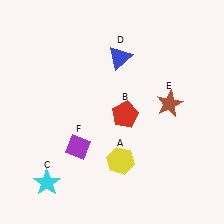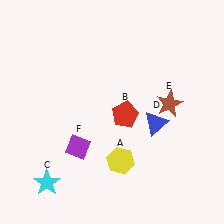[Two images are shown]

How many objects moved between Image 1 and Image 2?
1 object moved between the two images.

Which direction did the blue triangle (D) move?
The blue triangle (D) moved down.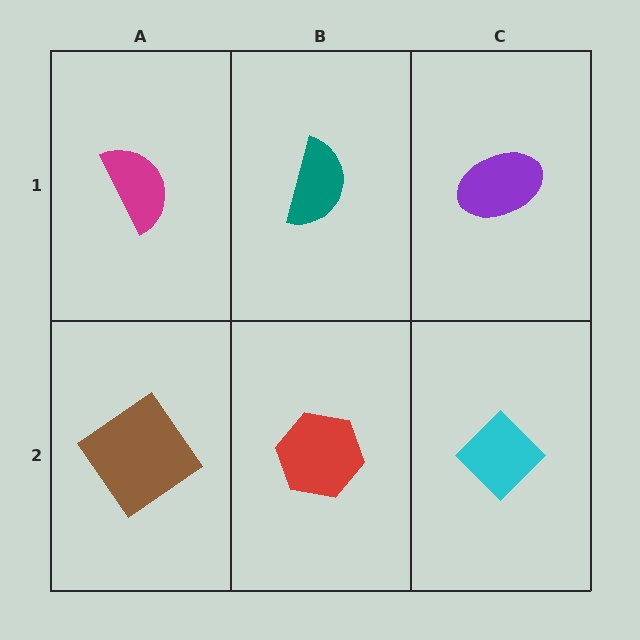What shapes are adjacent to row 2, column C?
A purple ellipse (row 1, column C), a red hexagon (row 2, column B).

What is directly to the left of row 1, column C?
A teal semicircle.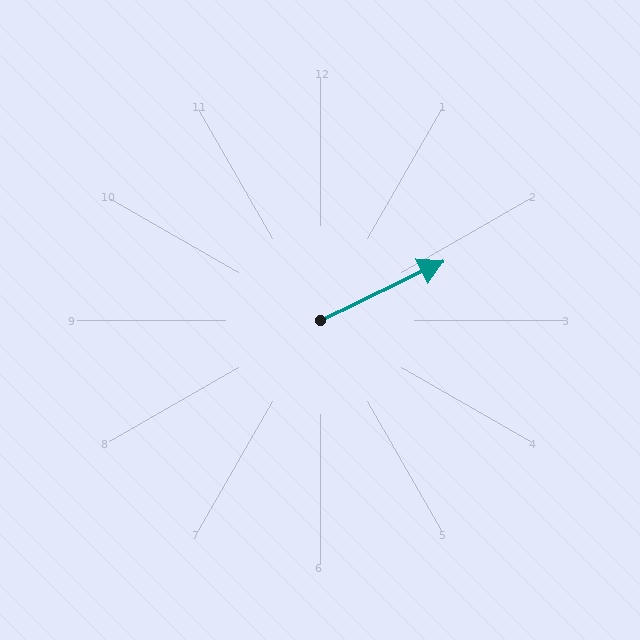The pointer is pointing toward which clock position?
Roughly 2 o'clock.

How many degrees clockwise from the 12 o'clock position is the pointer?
Approximately 64 degrees.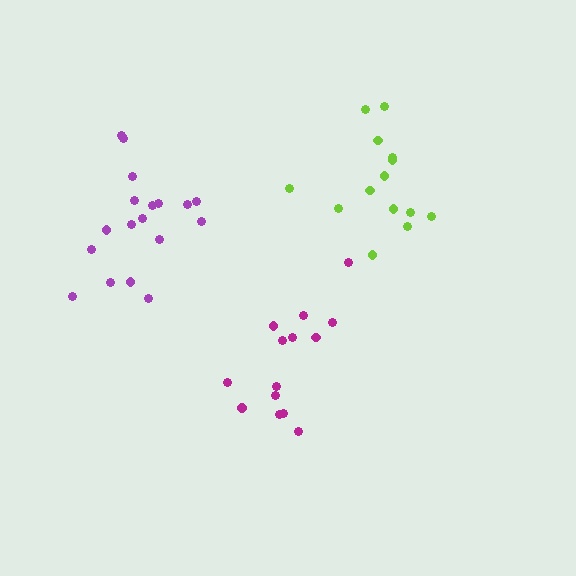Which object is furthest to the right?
The lime cluster is rightmost.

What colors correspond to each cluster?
The clusters are colored: magenta, lime, purple.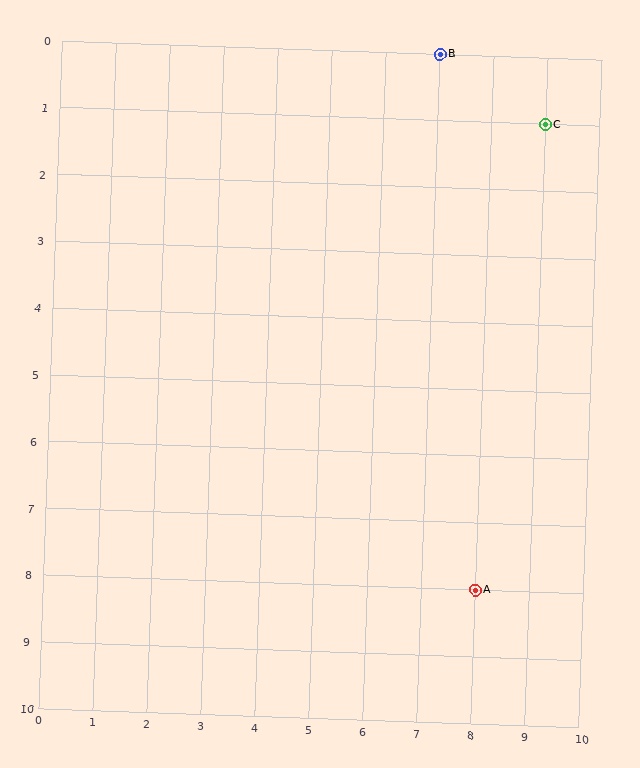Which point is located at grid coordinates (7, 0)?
Point B is at (7, 0).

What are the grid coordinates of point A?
Point A is at grid coordinates (8, 8).